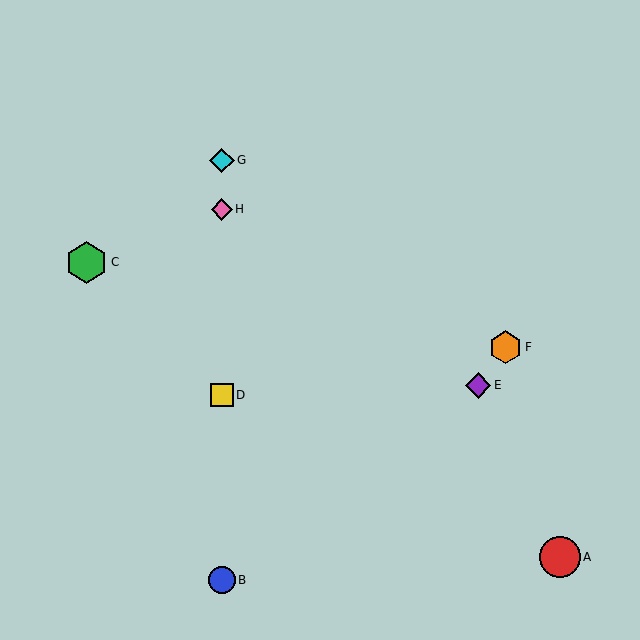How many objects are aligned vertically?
4 objects (B, D, G, H) are aligned vertically.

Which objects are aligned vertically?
Objects B, D, G, H are aligned vertically.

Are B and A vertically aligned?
No, B is at x≈222 and A is at x≈560.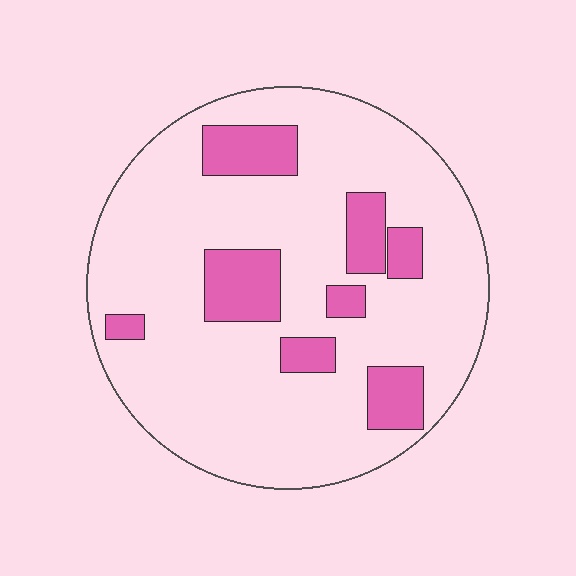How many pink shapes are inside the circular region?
8.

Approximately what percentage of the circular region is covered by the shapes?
Approximately 20%.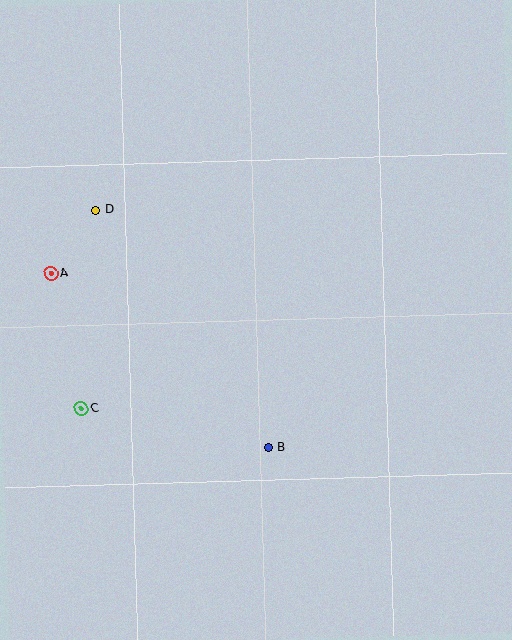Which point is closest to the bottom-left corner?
Point C is closest to the bottom-left corner.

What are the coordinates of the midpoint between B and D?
The midpoint between B and D is at (182, 329).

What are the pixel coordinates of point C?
Point C is at (81, 408).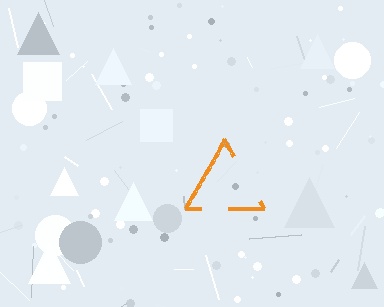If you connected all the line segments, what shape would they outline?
They would outline a triangle.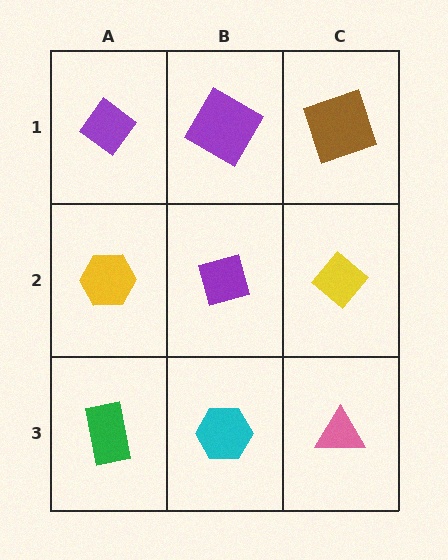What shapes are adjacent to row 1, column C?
A yellow diamond (row 2, column C), a purple diamond (row 1, column B).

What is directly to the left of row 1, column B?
A purple diamond.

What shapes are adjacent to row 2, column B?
A purple diamond (row 1, column B), a cyan hexagon (row 3, column B), a yellow hexagon (row 2, column A), a yellow diamond (row 2, column C).